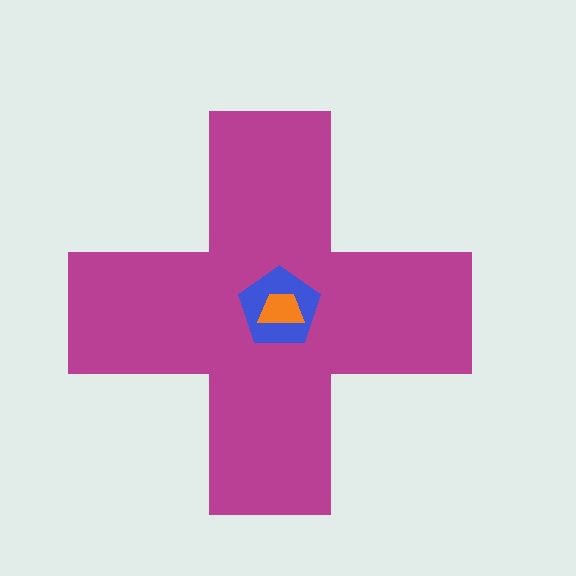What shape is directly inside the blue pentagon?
The orange trapezoid.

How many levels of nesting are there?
3.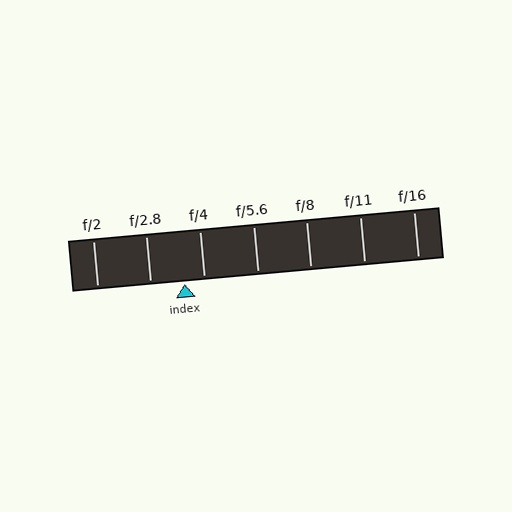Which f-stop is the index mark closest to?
The index mark is closest to f/4.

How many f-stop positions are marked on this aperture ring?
There are 7 f-stop positions marked.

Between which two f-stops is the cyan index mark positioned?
The index mark is between f/2.8 and f/4.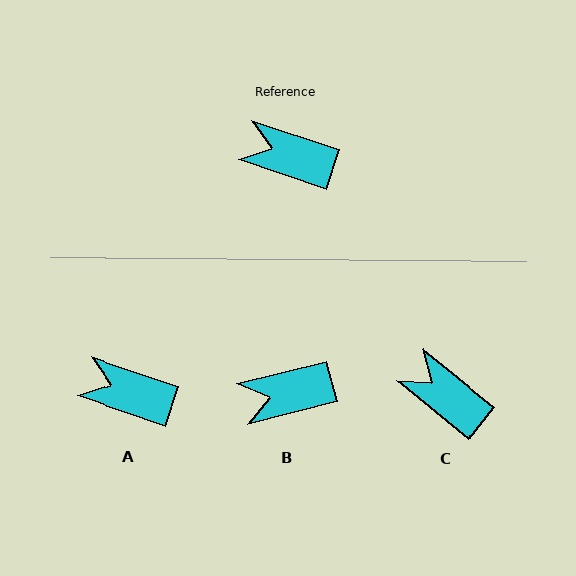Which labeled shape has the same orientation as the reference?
A.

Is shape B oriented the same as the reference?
No, it is off by about 33 degrees.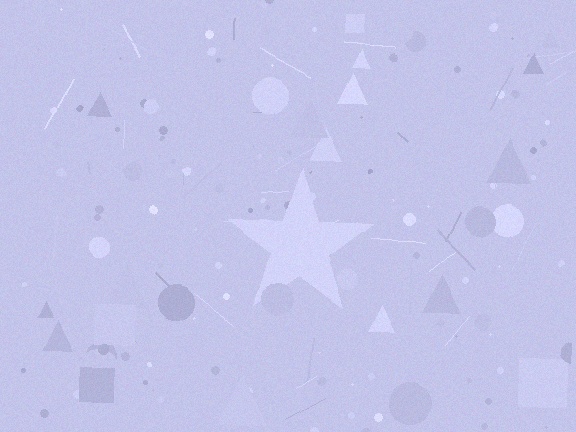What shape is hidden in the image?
A star is hidden in the image.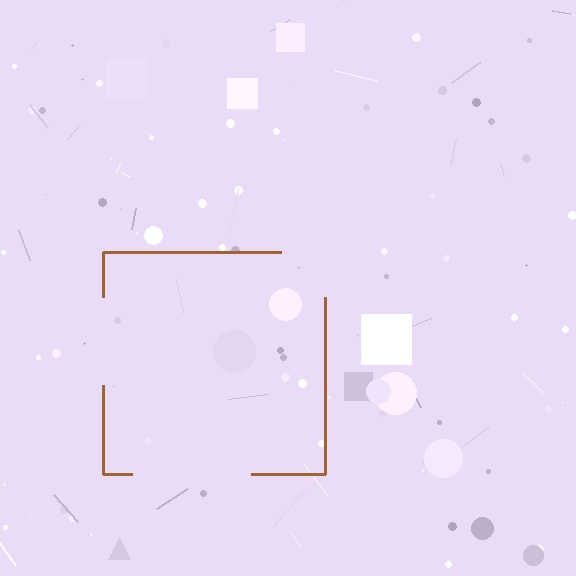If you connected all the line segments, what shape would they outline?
They would outline a square.